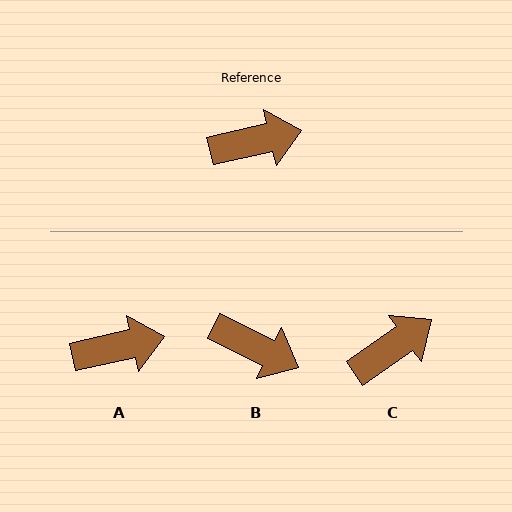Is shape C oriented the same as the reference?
No, it is off by about 22 degrees.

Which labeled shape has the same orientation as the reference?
A.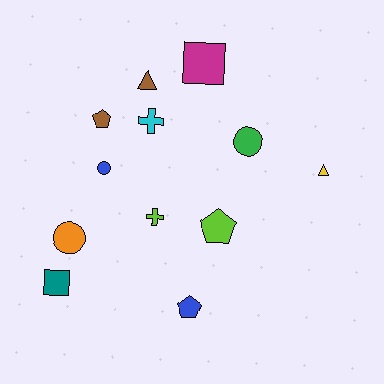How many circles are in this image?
There are 3 circles.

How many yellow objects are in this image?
There is 1 yellow object.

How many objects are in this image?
There are 12 objects.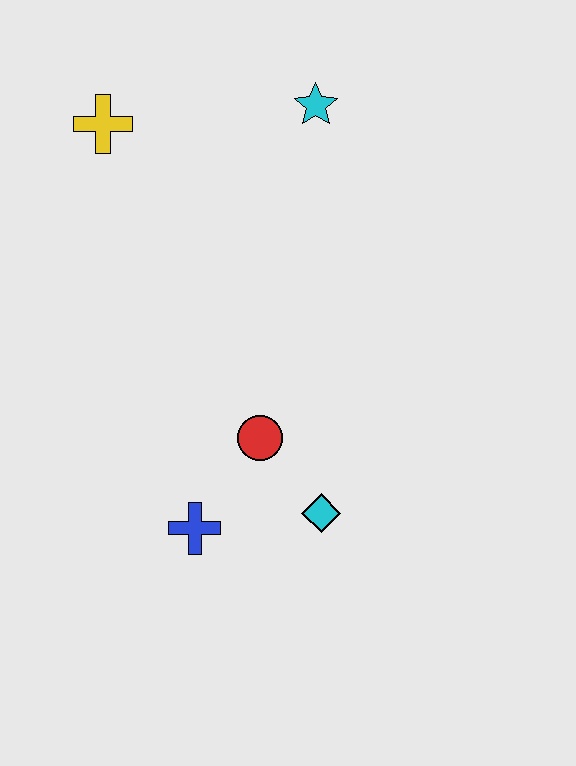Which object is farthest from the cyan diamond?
The yellow cross is farthest from the cyan diamond.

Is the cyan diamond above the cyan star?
No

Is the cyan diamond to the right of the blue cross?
Yes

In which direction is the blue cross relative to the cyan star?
The blue cross is below the cyan star.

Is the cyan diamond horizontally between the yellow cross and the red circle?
No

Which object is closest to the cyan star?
The yellow cross is closest to the cyan star.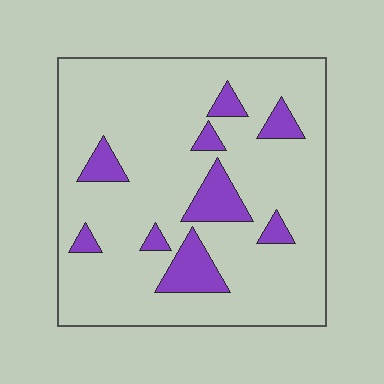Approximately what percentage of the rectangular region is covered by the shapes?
Approximately 15%.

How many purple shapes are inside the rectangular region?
9.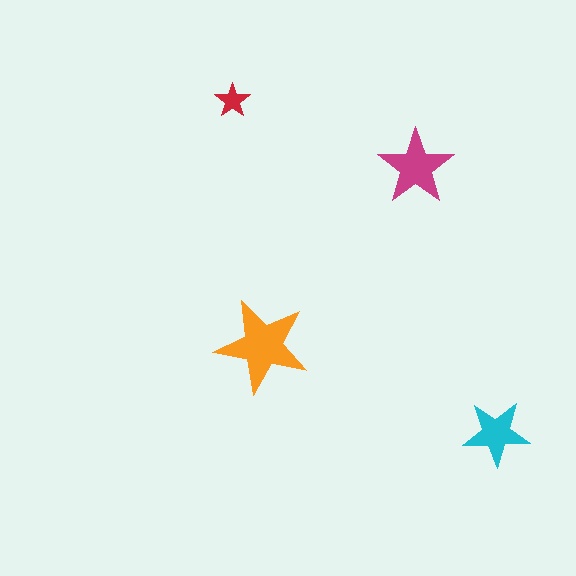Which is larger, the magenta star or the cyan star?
The magenta one.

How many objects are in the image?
There are 4 objects in the image.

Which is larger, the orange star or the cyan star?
The orange one.